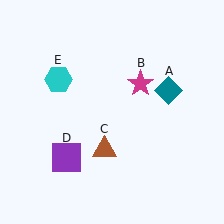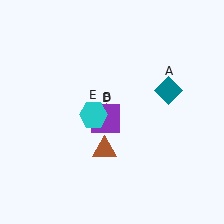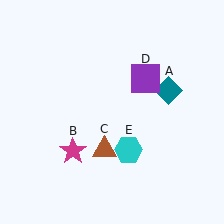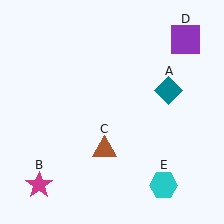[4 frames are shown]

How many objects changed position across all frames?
3 objects changed position: magenta star (object B), purple square (object D), cyan hexagon (object E).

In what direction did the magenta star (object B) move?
The magenta star (object B) moved down and to the left.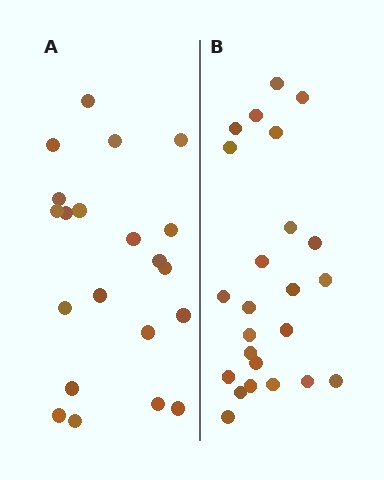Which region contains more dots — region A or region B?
Region B (the right region) has more dots.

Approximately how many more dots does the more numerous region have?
Region B has just a few more — roughly 2 or 3 more dots than region A.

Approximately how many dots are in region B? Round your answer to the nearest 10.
About 20 dots. (The exact count is 24, which rounds to 20.)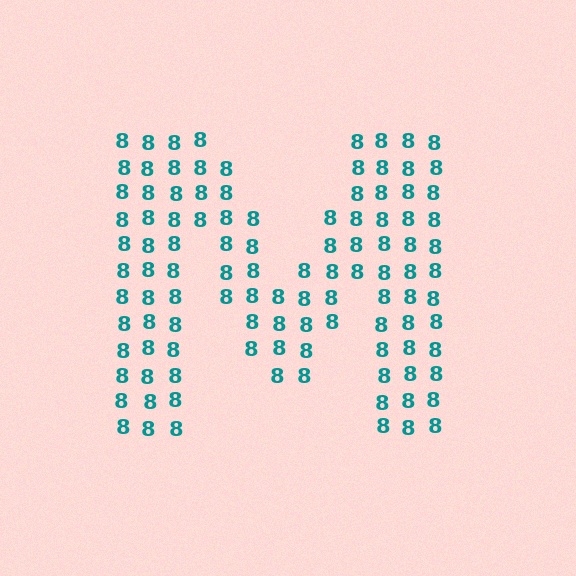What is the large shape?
The large shape is the letter M.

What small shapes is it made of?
It is made of small digit 8's.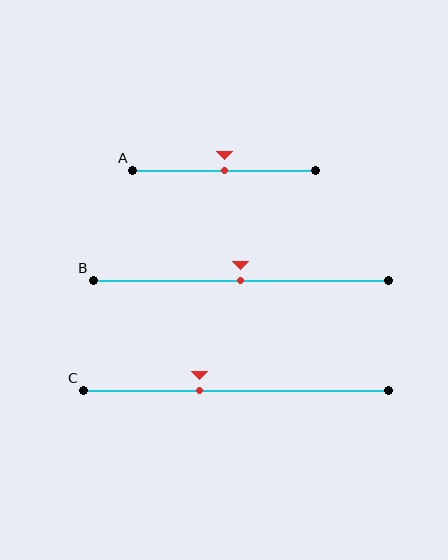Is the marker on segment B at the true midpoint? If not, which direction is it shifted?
Yes, the marker on segment B is at the true midpoint.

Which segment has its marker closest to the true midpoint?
Segment A has its marker closest to the true midpoint.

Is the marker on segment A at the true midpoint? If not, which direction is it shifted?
Yes, the marker on segment A is at the true midpoint.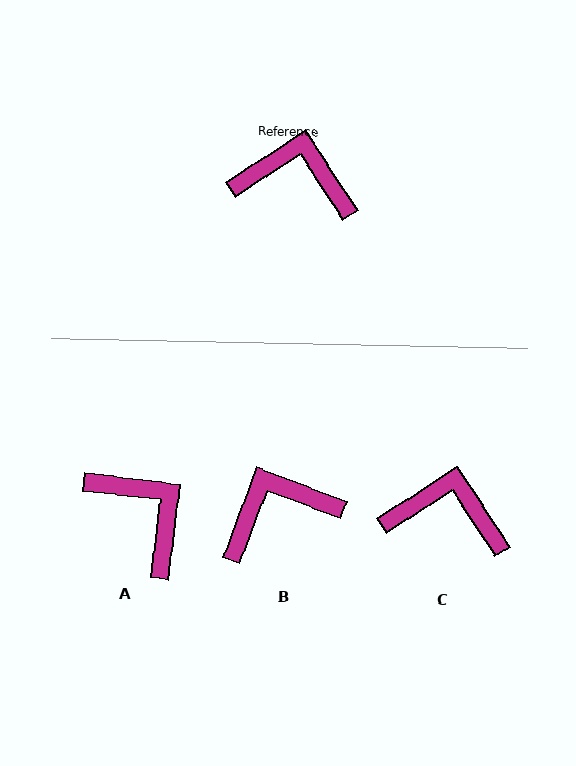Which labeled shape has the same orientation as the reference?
C.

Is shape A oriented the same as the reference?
No, it is off by about 40 degrees.